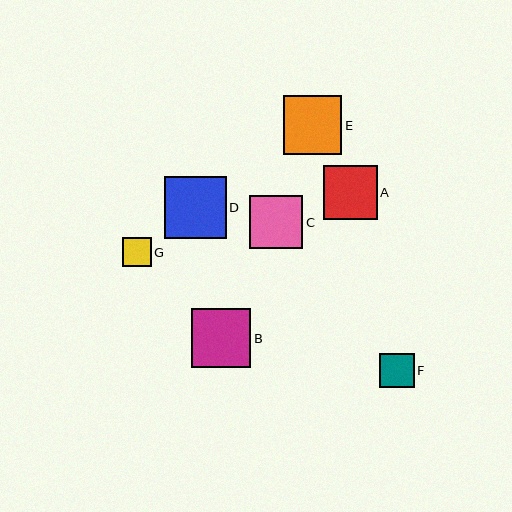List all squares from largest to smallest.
From largest to smallest: D, B, E, A, C, F, G.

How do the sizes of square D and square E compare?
Square D and square E are approximately the same size.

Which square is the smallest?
Square G is the smallest with a size of approximately 29 pixels.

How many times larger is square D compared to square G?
Square D is approximately 2.1 times the size of square G.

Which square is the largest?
Square D is the largest with a size of approximately 62 pixels.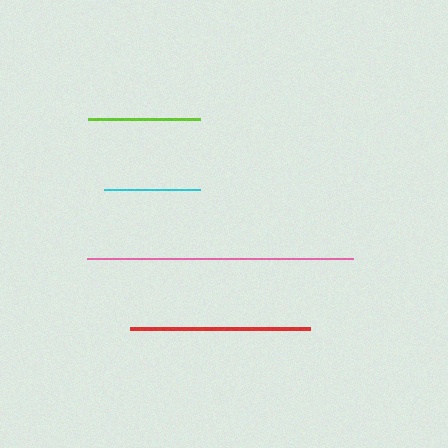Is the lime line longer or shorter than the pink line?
The pink line is longer than the lime line.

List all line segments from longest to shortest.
From longest to shortest: pink, red, lime, cyan.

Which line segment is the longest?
The pink line is the longest at approximately 266 pixels.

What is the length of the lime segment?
The lime segment is approximately 112 pixels long.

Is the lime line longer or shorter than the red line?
The red line is longer than the lime line.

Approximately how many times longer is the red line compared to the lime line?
The red line is approximately 1.6 times the length of the lime line.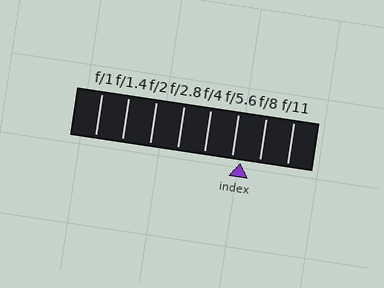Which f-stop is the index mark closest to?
The index mark is closest to f/5.6.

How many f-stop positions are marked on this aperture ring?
There are 8 f-stop positions marked.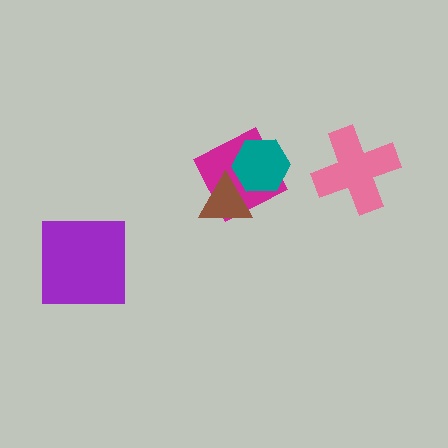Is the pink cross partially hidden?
No, no other shape covers it.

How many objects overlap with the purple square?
0 objects overlap with the purple square.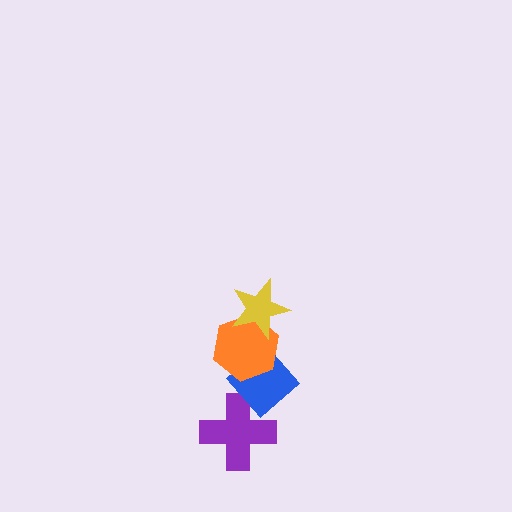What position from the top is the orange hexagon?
The orange hexagon is 2nd from the top.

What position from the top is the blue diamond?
The blue diamond is 3rd from the top.